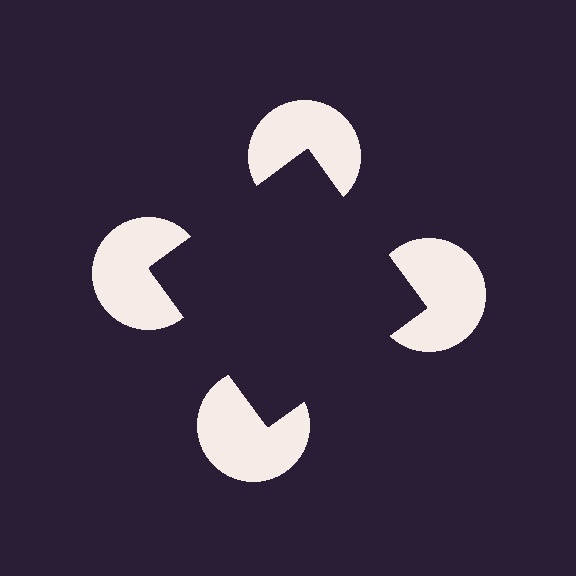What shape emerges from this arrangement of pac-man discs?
An illusory square — its edges are inferred from the aligned wedge cuts in the pac-man discs, not physically drawn.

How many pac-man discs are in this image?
There are 4 — one at each vertex of the illusory square.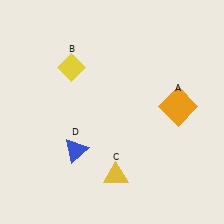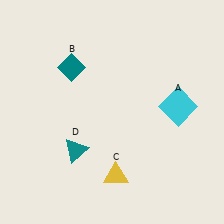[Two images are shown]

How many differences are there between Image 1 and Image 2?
There are 3 differences between the two images.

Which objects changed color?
A changed from orange to cyan. B changed from yellow to teal. D changed from blue to teal.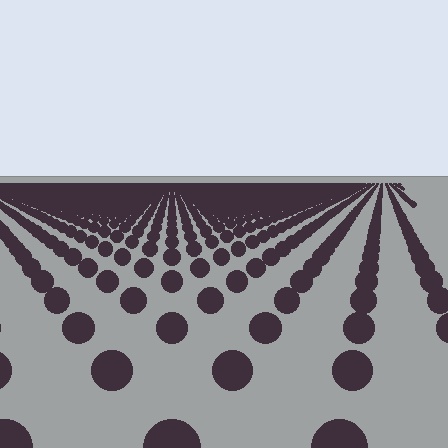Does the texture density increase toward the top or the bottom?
Density increases toward the top.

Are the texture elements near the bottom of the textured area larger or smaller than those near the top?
Larger. Near the bottom, elements are closer to the viewer and appear at a bigger on-screen size.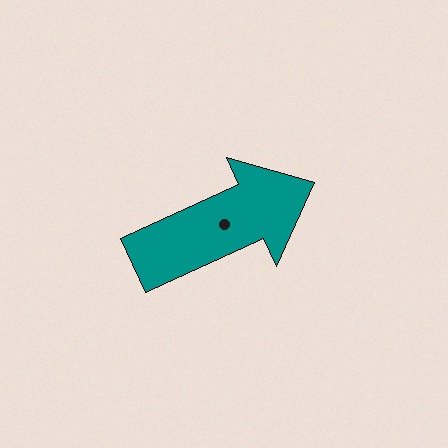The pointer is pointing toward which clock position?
Roughly 2 o'clock.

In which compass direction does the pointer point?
Northeast.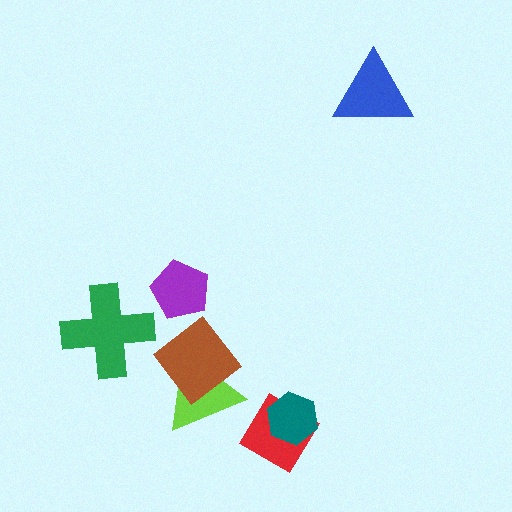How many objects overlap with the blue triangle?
0 objects overlap with the blue triangle.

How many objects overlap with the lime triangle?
1 object overlaps with the lime triangle.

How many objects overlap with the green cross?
0 objects overlap with the green cross.